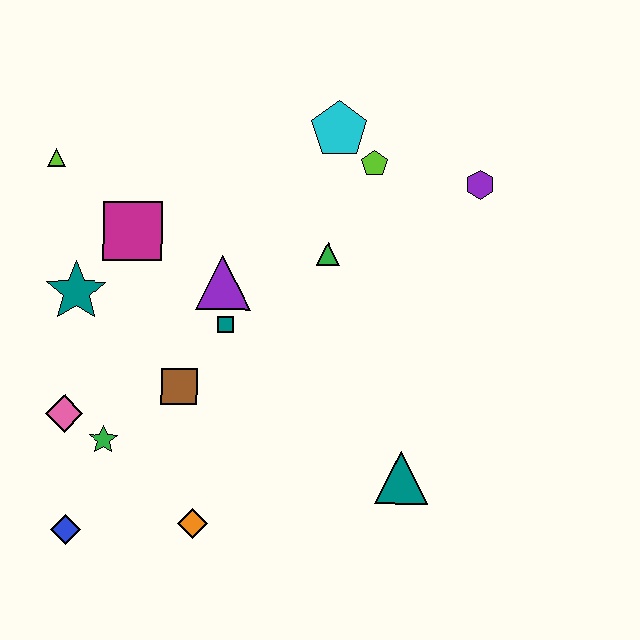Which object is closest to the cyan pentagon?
The lime pentagon is closest to the cyan pentagon.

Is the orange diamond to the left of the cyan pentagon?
Yes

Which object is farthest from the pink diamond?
The purple hexagon is farthest from the pink diamond.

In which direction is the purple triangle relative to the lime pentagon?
The purple triangle is to the left of the lime pentagon.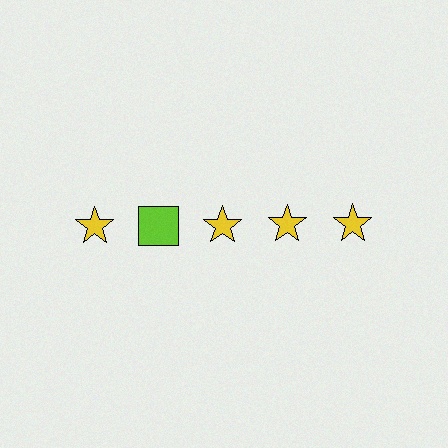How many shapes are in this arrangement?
There are 5 shapes arranged in a grid pattern.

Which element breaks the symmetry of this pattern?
The lime square in the top row, second from left column breaks the symmetry. All other shapes are yellow stars.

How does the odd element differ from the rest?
It differs in both color (lime instead of yellow) and shape (square instead of star).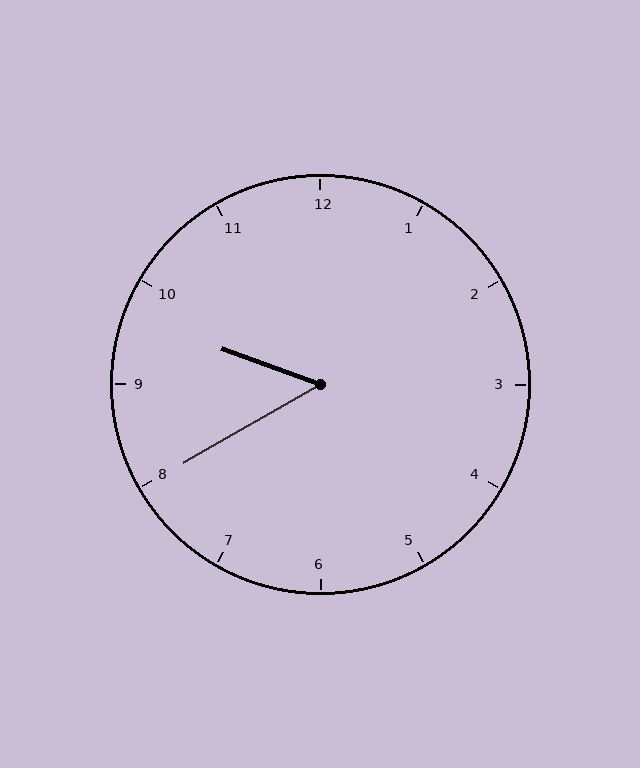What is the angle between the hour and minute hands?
Approximately 50 degrees.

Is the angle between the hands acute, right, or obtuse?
It is acute.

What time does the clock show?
9:40.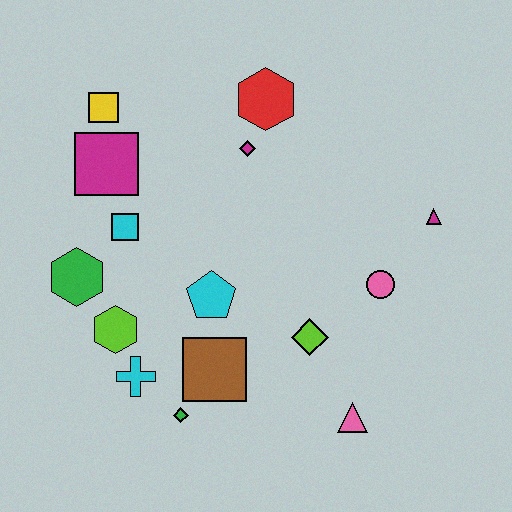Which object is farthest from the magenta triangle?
The green hexagon is farthest from the magenta triangle.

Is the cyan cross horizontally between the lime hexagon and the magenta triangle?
Yes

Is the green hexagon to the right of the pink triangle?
No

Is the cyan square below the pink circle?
No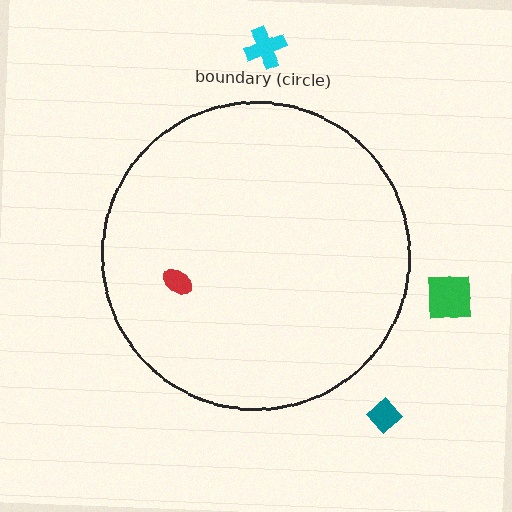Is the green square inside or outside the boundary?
Outside.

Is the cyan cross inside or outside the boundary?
Outside.